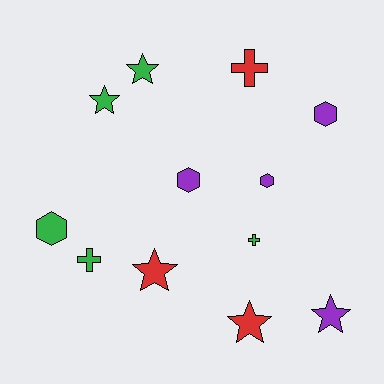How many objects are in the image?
There are 12 objects.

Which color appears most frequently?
Green, with 5 objects.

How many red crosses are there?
There is 1 red cross.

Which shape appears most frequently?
Star, with 5 objects.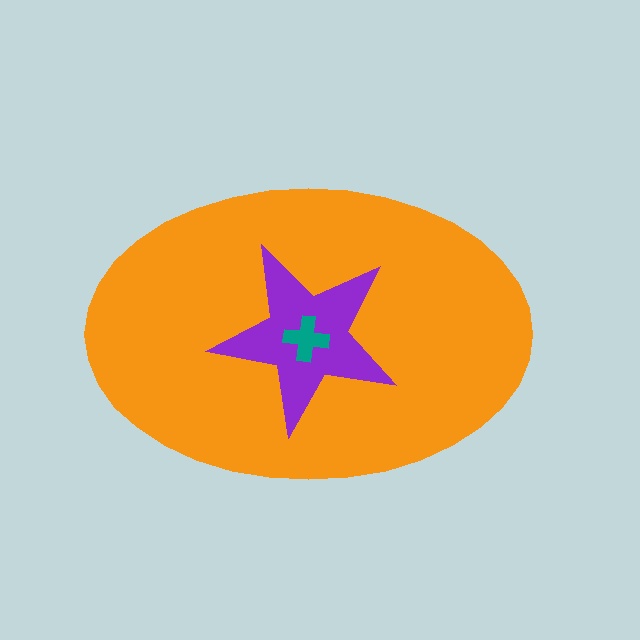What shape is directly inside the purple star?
The teal cross.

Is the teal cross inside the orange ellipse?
Yes.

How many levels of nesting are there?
3.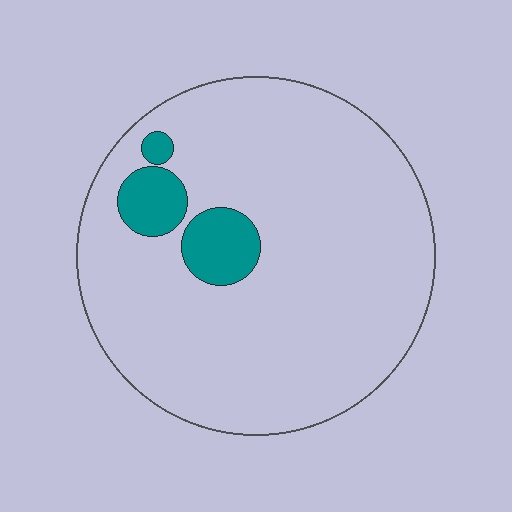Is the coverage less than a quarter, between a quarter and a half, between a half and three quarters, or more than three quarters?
Less than a quarter.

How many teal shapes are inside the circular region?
3.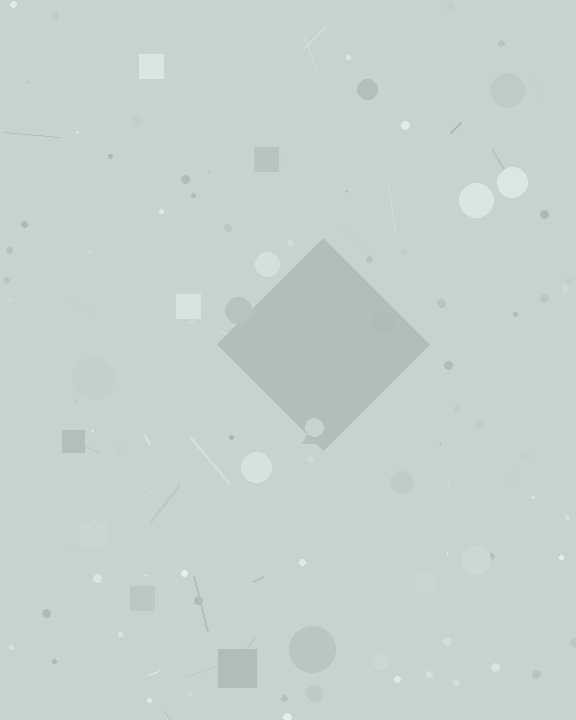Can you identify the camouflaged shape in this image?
The camouflaged shape is a diamond.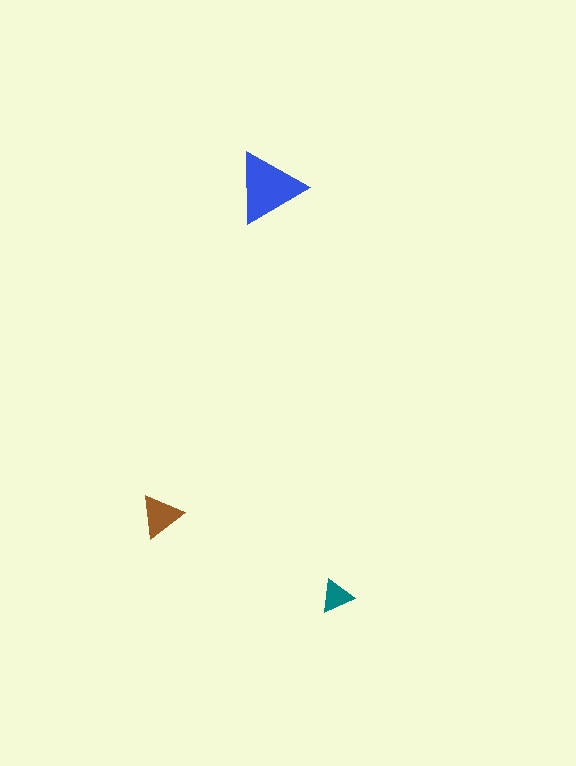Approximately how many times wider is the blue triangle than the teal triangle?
About 2 times wider.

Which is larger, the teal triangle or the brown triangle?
The brown one.